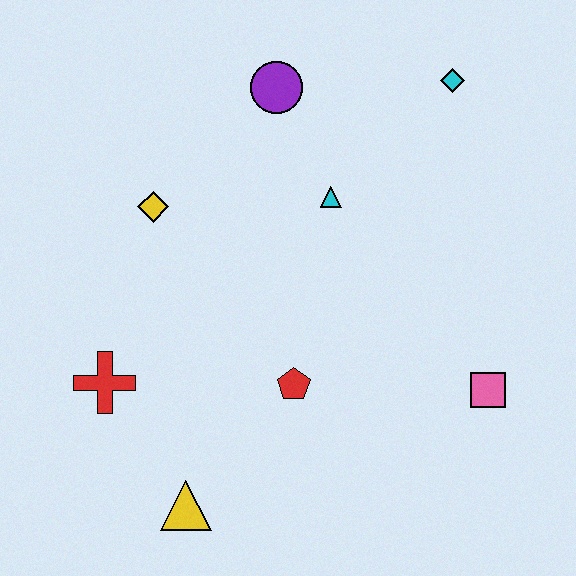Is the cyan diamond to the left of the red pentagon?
No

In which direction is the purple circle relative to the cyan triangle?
The purple circle is above the cyan triangle.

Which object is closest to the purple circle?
The cyan triangle is closest to the purple circle.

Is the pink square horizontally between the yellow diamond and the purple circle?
No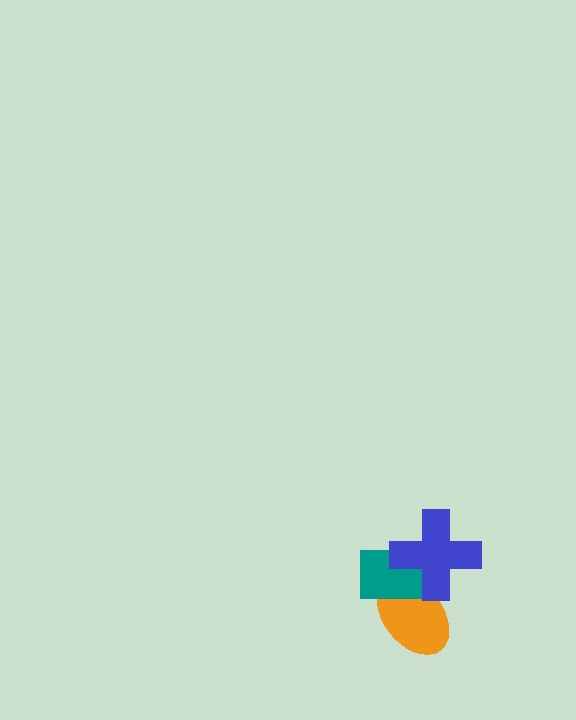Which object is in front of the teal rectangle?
The blue cross is in front of the teal rectangle.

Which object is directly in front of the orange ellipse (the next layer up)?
The teal rectangle is directly in front of the orange ellipse.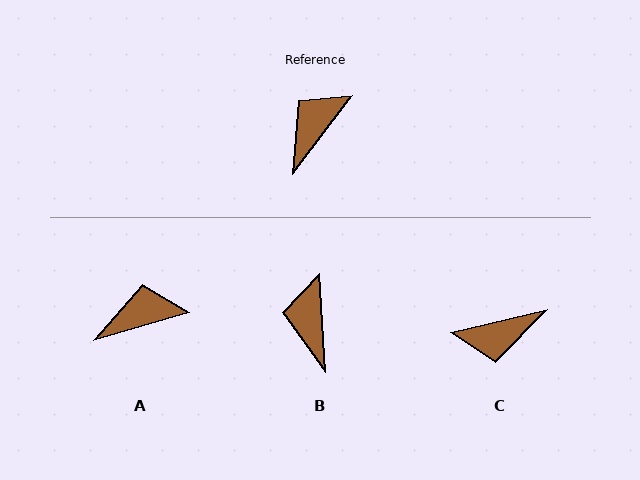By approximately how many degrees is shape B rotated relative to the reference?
Approximately 41 degrees counter-clockwise.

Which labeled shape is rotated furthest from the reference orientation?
C, about 141 degrees away.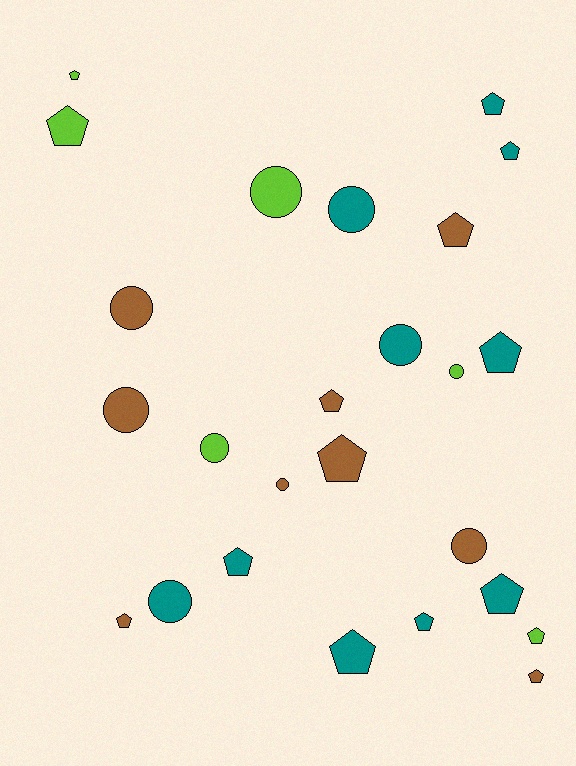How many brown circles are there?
There are 4 brown circles.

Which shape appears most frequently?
Pentagon, with 15 objects.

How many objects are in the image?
There are 25 objects.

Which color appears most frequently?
Teal, with 10 objects.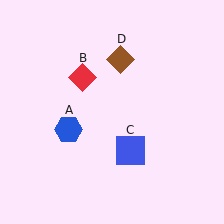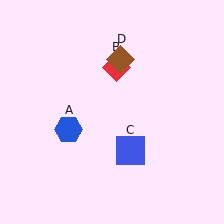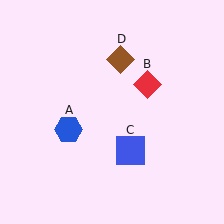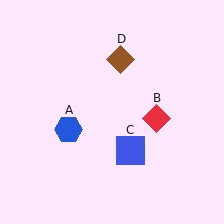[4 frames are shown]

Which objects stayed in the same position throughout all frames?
Blue hexagon (object A) and blue square (object C) and brown diamond (object D) remained stationary.